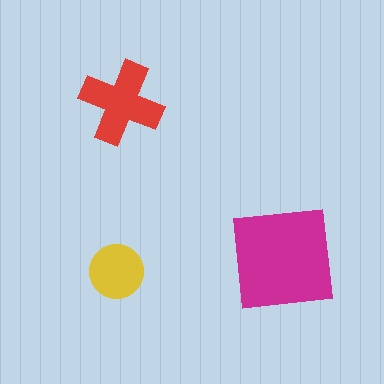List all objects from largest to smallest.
The magenta square, the red cross, the yellow circle.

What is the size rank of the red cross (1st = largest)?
2nd.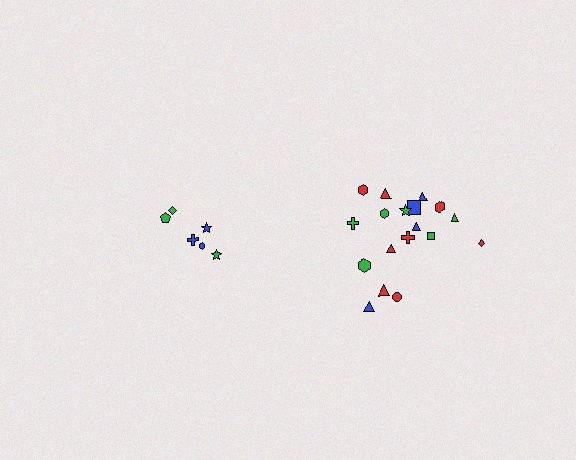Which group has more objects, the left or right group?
The right group.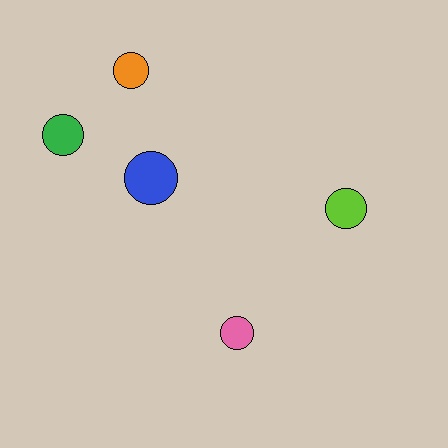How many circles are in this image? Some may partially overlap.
There are 5 circles.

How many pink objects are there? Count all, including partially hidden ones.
There is 1 pink object.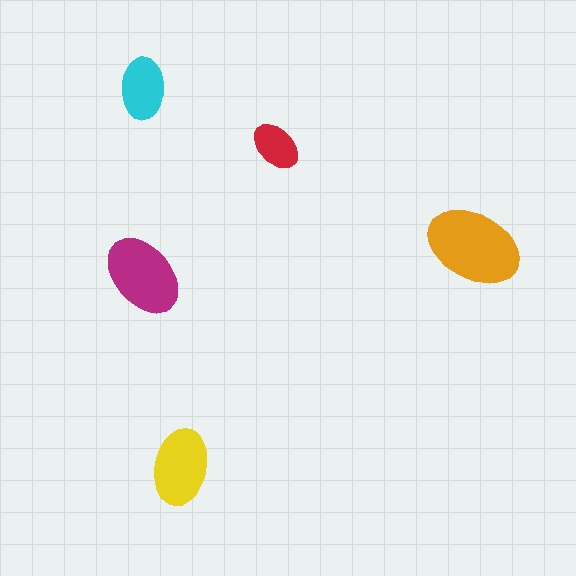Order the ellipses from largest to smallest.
the orange one, the magenta one, the yellow one, the cyan one, the red one.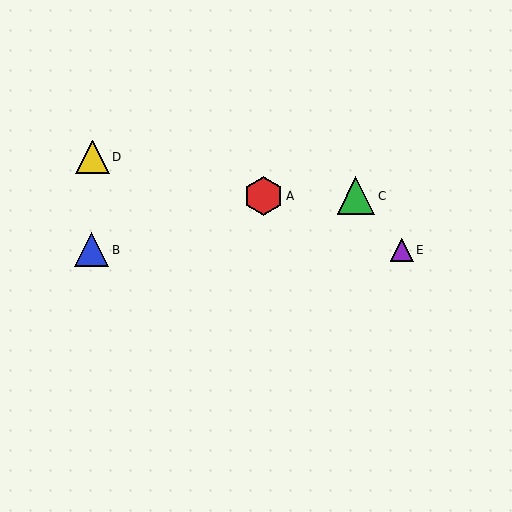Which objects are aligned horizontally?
Objects B, E are aligned horizontally.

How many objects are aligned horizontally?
2 objects (B, E) are aligned horizontally.